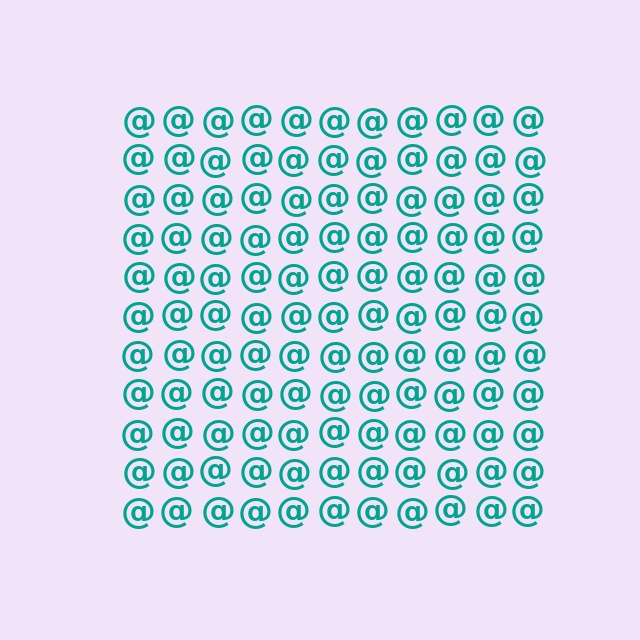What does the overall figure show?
The overall figure shows a square.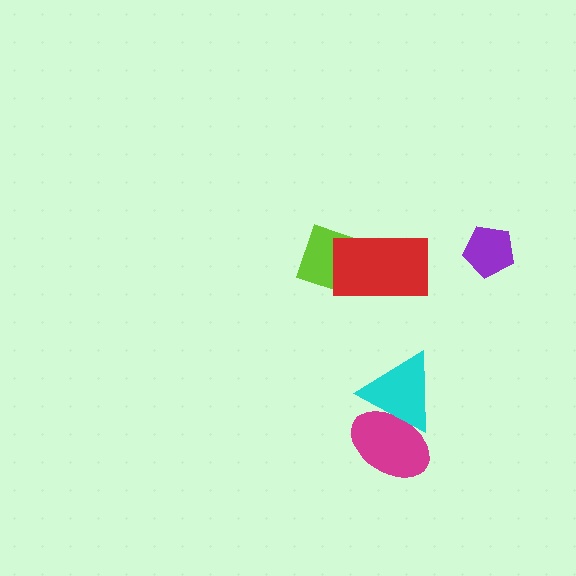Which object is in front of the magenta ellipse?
The cyan triangle is in front of the magenta ellipse.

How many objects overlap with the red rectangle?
1 object overlaps with the red rectangle.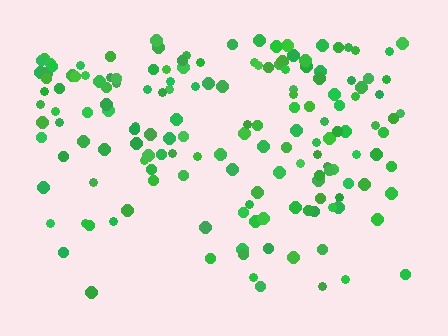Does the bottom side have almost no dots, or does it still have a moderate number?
Still a moderate number, just noticeably fewer than the top.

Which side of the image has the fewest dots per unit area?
The bottom.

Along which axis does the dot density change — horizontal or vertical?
Vertical.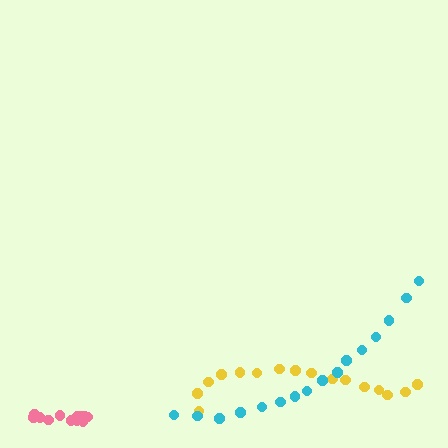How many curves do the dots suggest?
There are 3 distinct paths.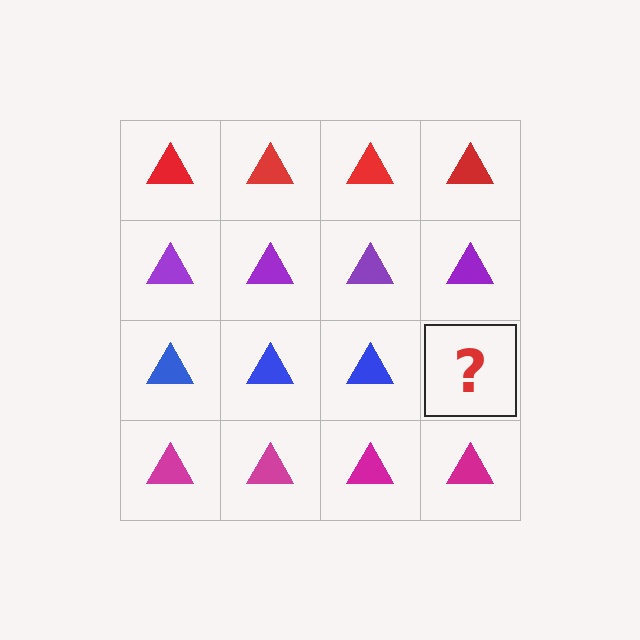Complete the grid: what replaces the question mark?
The question mark should be replaced with a blue triangle.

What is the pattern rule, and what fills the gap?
The rule is that each row has a consistent color. The gap should be filled with a blue triangle.